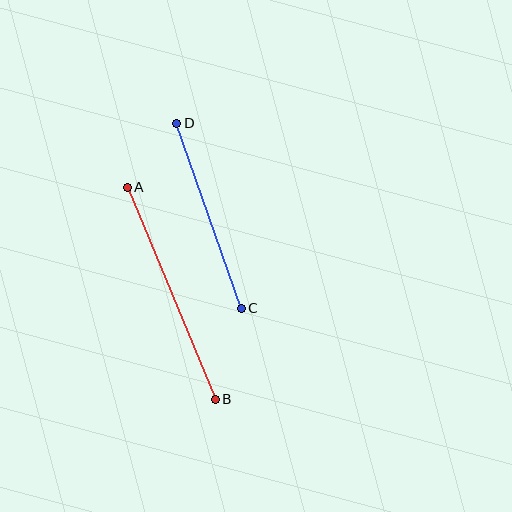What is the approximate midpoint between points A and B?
The midpoint is at approximately (171, 293) pixels.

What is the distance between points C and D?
The distance is approximately 196 pixels.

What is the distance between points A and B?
The distance is approximately 230 pixels.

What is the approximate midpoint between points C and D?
The midpoint is at approximately (209, 216) pixels.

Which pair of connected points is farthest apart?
Points A and B are farthest apart.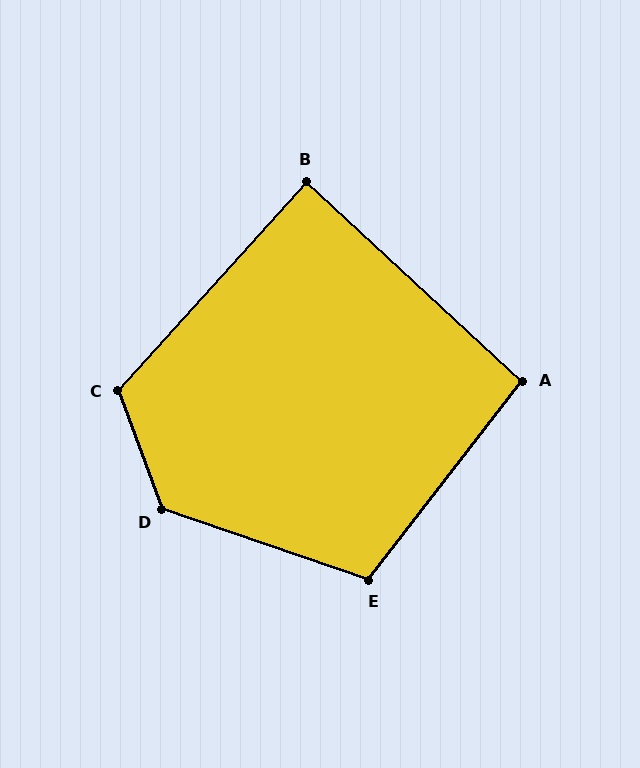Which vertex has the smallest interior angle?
B, at approximately 89 degrees.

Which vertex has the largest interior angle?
D, at approximately 129 degrees.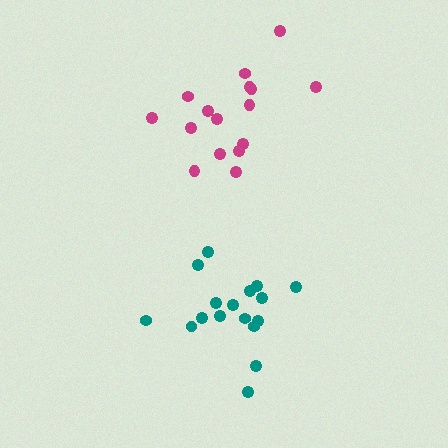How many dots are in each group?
Group 1: 16 dots, Group 2: 17 dots (33 total).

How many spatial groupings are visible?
There are 2 spatial groupings.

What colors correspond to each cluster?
The clusters are colored: magenta, teal.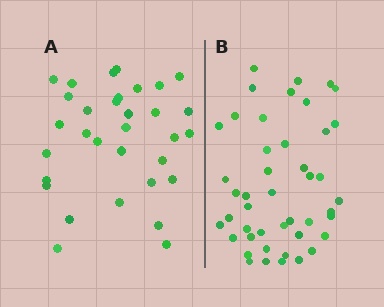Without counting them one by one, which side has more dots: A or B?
Region B (the right region) has more dots.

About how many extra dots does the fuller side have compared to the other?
Region B has approximately 15 more dots than region A.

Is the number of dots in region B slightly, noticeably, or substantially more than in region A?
Region B has noticeably more, but not dramatically so. The ratio is roughly 1.4 to 1.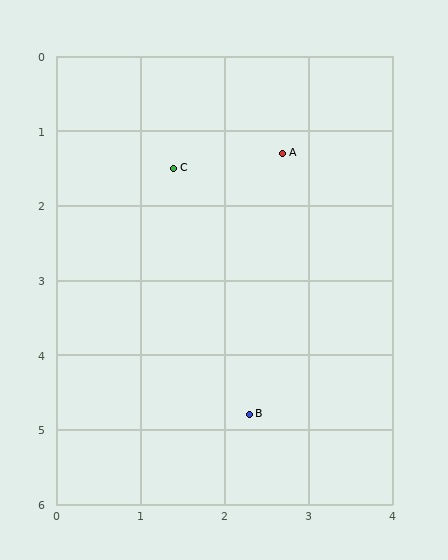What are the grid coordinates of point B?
Point B is at approximately (2.3, 4.8).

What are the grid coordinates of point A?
Point A is at approximately (2.7, 1.3).